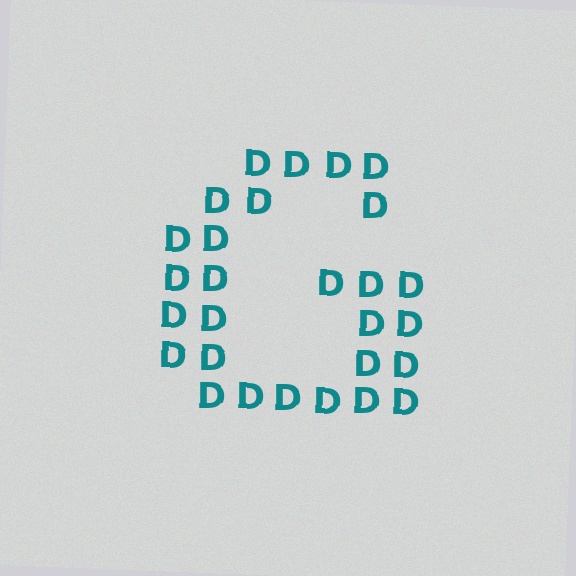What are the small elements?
The small elements are letter D's.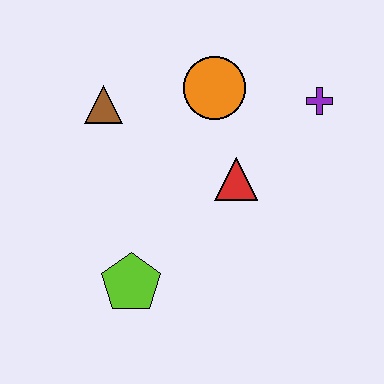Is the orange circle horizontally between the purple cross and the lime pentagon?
Yes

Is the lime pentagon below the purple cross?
Yes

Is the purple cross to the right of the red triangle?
Yes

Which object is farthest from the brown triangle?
The purple cross is farthest from the brown triangle.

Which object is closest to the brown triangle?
The orange circle is closest to the brown triangle.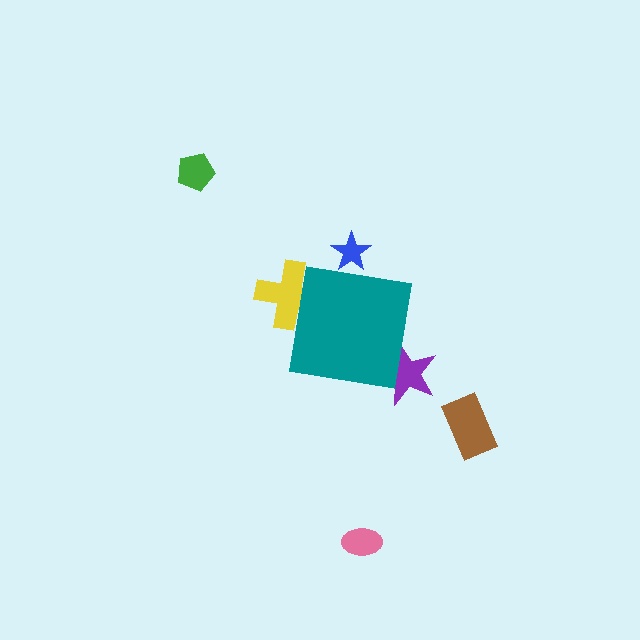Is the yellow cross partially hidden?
Yes, the yellow cross is partially hidden behind the teal square.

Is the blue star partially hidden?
Yes, the blue star is partially hidden behind the teal square.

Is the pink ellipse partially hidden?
No, the pink ellipse is fully visible.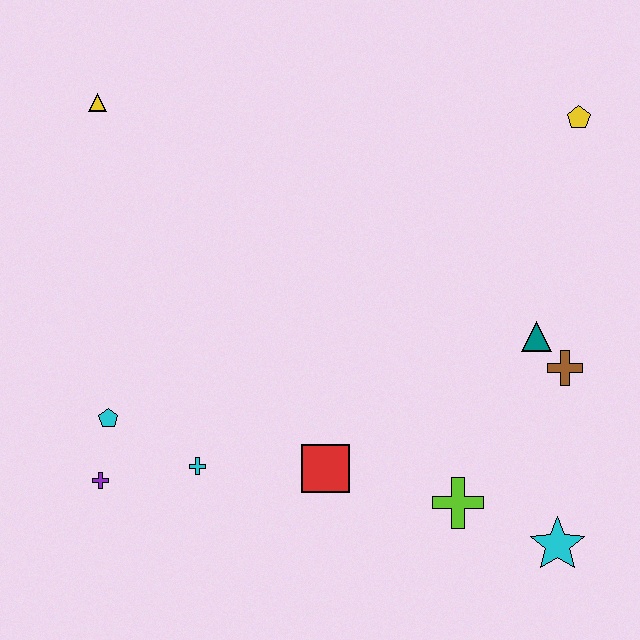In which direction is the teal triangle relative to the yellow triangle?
The teal triangle is to the right of the yellow triangle.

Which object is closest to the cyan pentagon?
The purple cross is closest to the cyan pentagon.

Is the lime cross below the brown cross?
Yes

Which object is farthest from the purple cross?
The yellow pentagon is farthest from the purple cross.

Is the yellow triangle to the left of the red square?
Yes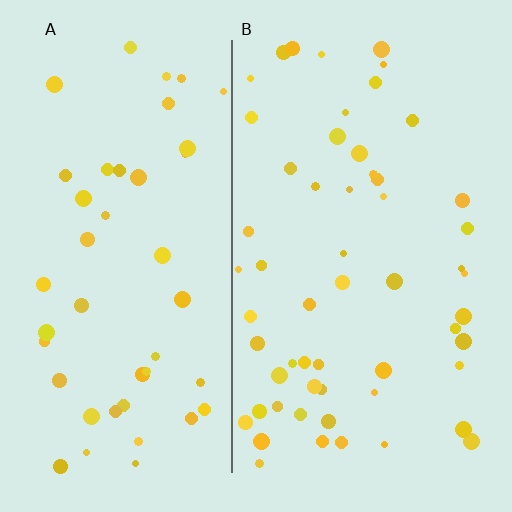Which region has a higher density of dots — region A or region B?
B (the right).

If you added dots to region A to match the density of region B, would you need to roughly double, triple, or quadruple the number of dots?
Approximately double.